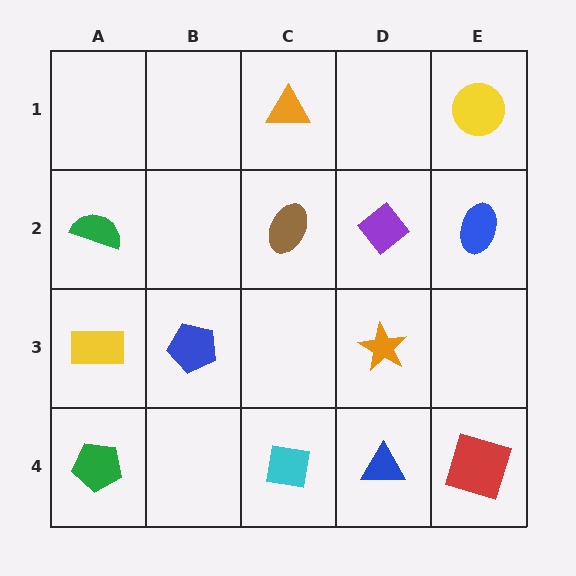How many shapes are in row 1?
2 shapes.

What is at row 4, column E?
A red square.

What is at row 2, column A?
A green semicircle.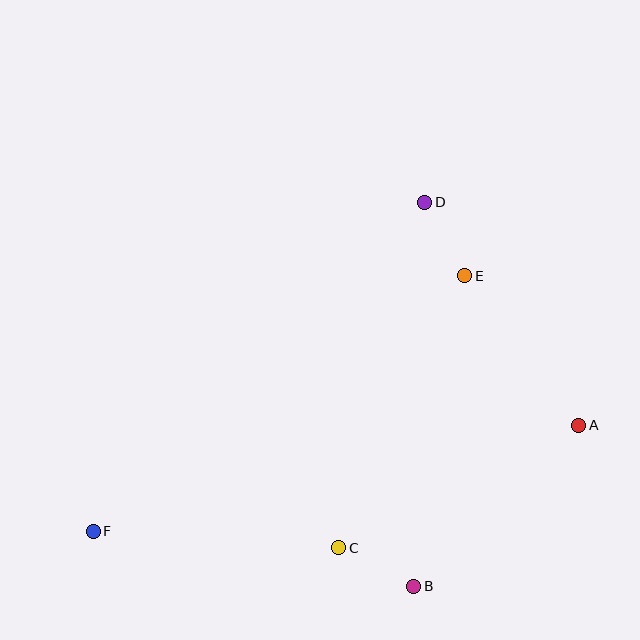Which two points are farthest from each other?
Points A and F are farthest from each other.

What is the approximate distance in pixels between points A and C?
The distance between A and C is approximately 269 pixels.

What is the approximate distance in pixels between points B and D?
The distance between B and D is approximately 384 pixels.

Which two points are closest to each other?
Points D and E are closest to each other.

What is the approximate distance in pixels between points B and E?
The distance between B and E is approximately 314 pixels.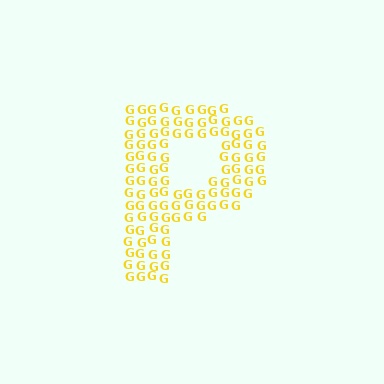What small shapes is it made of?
It is made of small letter G's.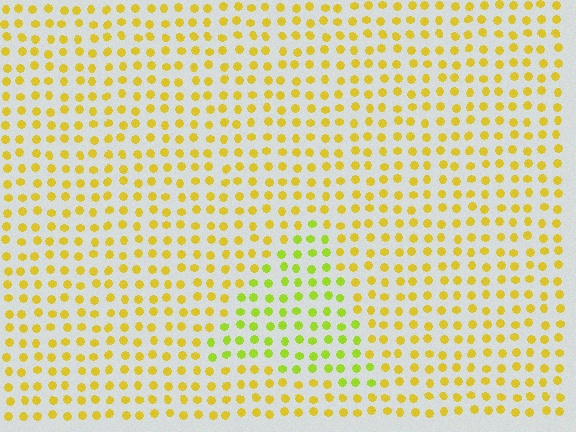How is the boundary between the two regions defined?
The boundary is defined purely by a slight shift in hue (about 31 degrees). Spacing, size, and orientation are identical on both sides.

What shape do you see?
I see a triangle.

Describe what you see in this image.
The image is filled with small yellow elements in a uniform arrangement. A triangle-shaped region is visible where the elements are tinted to a slightly different hue, forming a subtle color boundary.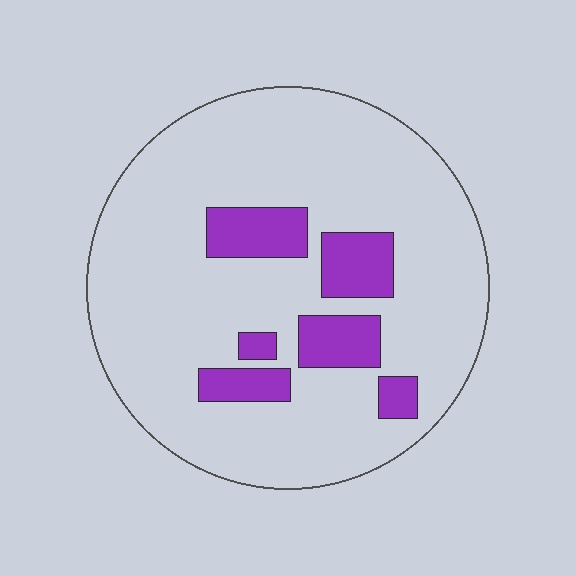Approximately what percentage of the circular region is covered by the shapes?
Approximately 15%.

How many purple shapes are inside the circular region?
6.